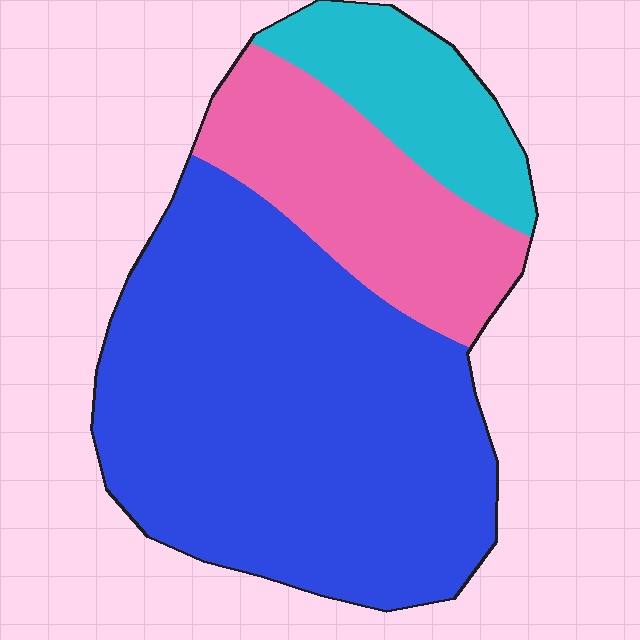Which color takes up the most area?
Blue, at roughly 65%.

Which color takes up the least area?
Cyan, at roughly 15%.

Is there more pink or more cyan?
Pink.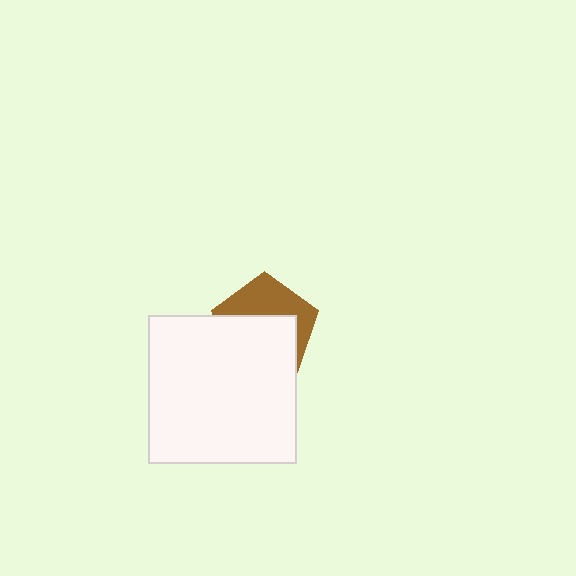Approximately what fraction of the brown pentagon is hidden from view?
Roughly 57% of the brown pentagon is hidden behind the white square.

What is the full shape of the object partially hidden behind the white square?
The partially hidden object is a brown pentagon.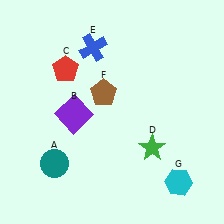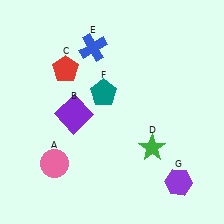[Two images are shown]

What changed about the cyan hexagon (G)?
In Image 1, G is cyan. In Image 2, it changed to purple.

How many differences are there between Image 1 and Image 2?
There are 3 differences between the two images.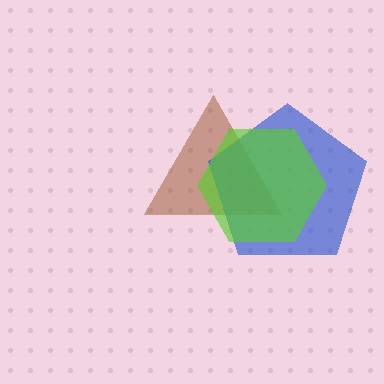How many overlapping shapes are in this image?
There are 3 overlapping shapes in the image.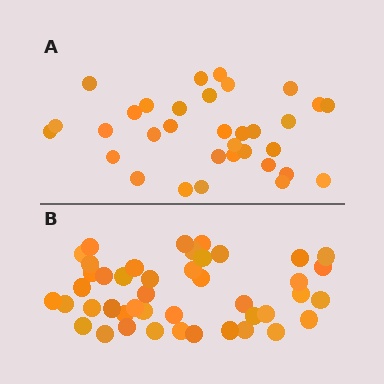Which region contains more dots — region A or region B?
Region B (the bottom region) has more dots.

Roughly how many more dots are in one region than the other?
Region B has roughly 12 or so more dots than region A.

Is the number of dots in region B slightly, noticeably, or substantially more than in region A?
Region B has noticeably more, but not dramatically so. The ratio is roughly 1.3 to 1.